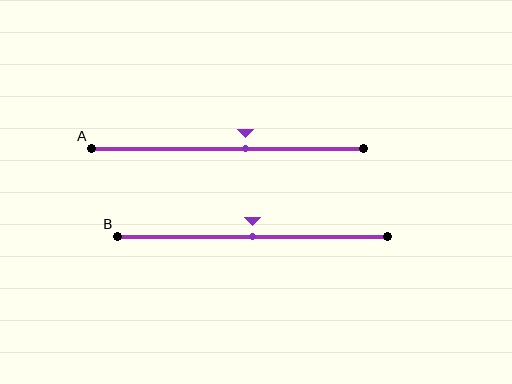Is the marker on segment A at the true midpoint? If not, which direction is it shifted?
No, the marker on segment A is shifted to the right by about 6% of the segment length.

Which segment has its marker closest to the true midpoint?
Segment B has its marker closest to the true midpoint.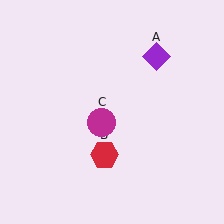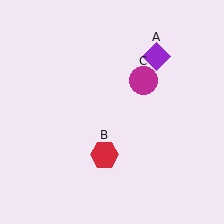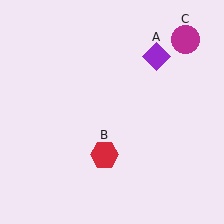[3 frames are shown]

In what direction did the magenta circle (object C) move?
The magenta circle (object C) moved up and to the right.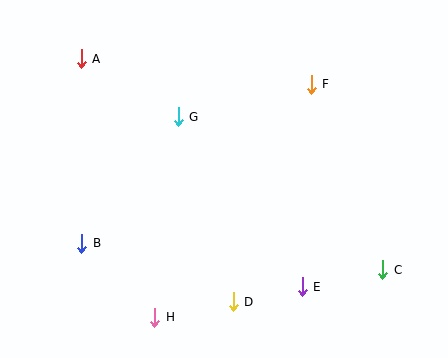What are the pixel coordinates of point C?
Point C is at (383, 270).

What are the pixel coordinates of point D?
Point D is at (233, 302).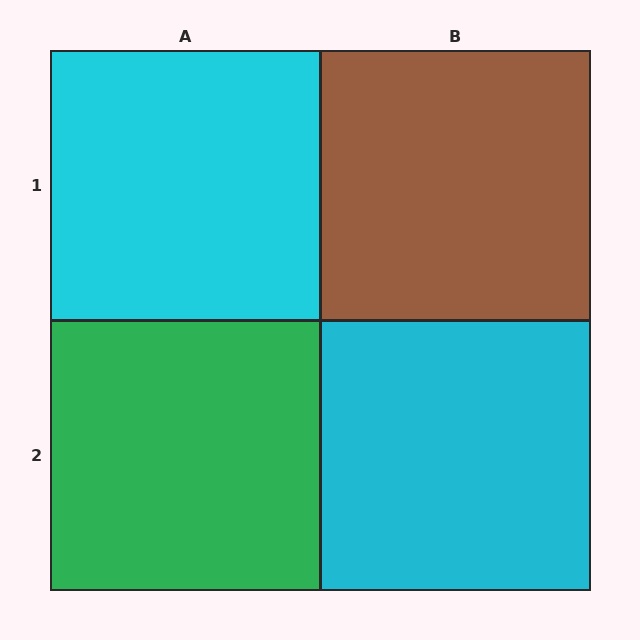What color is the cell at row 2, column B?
Cyan.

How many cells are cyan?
2 cells are cyan.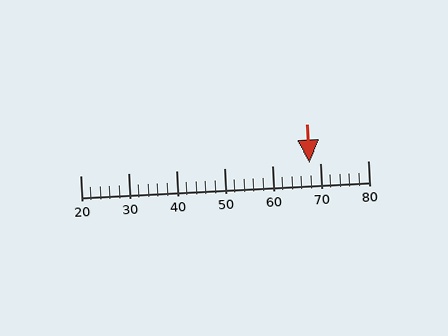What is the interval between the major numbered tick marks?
The major tick marks are spaced 10 units apart.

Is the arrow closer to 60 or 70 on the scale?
The arrow is closer to 70.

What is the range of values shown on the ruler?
The ruler shows values from 20 to 80.